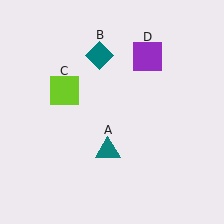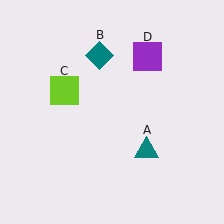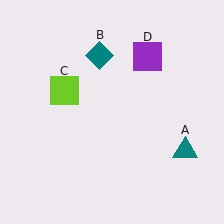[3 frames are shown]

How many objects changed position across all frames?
1 object changed position: teal triangle (object A).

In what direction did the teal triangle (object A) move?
The teal triangle (object A) moved right.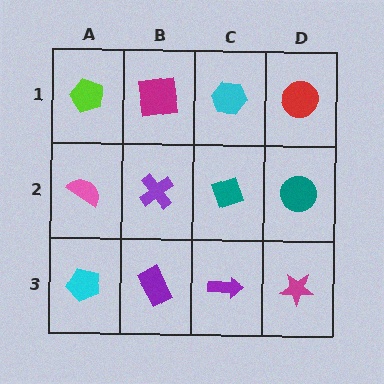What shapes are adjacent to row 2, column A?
A lime pentagon (row 1, column A), a cyan pentagon (row 3, column A), a purple cross (row 2, column B).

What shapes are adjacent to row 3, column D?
A teal circle (row 2, column D), a purple arrow (row 3, column C).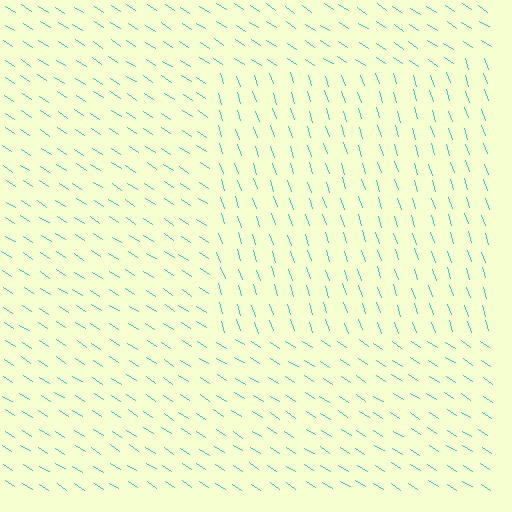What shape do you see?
I see a rectangle.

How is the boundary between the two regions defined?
The boundary is defined purely by a change in line orientation (approximately 39 degrees difference). All lines are the same color and thickness.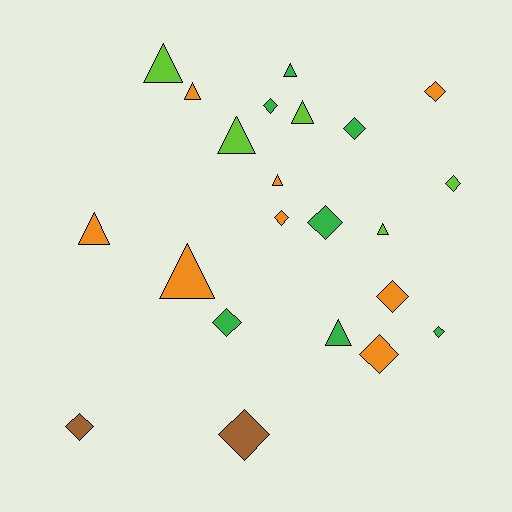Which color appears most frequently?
Orange, with 8 objects.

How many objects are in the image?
There are 22 objects.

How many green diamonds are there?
There are 5 green diamonds.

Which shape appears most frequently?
Diamond, with 12 objects.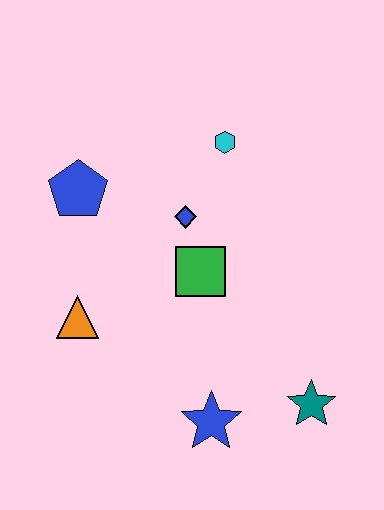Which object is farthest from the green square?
The teal star is farthest from the green square.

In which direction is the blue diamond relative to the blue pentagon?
The blue diamond is to the right of the blue pentagon.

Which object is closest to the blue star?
The teal star is closest to the blue star.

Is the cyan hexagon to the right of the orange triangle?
Yes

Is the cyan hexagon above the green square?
Yes